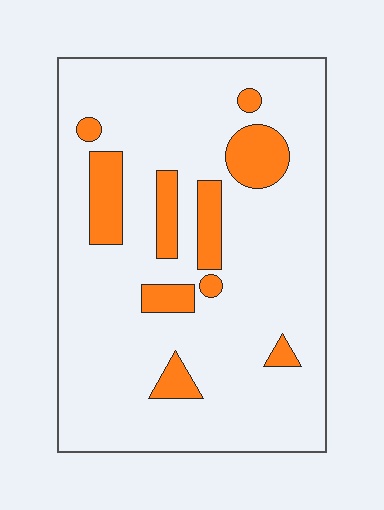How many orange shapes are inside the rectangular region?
10.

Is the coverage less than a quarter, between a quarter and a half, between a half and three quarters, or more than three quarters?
Less than a quarter.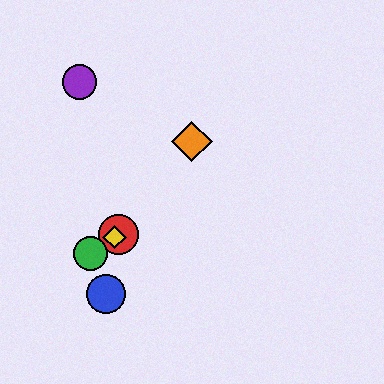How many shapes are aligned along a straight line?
3 shapes (the red circle, the green circle, the yellow diamond) are aligned along a straight line.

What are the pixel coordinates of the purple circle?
The purple circle is at (79, 82).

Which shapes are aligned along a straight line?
The red circle, the green circle, the yellow diamond are aligned along a straight line.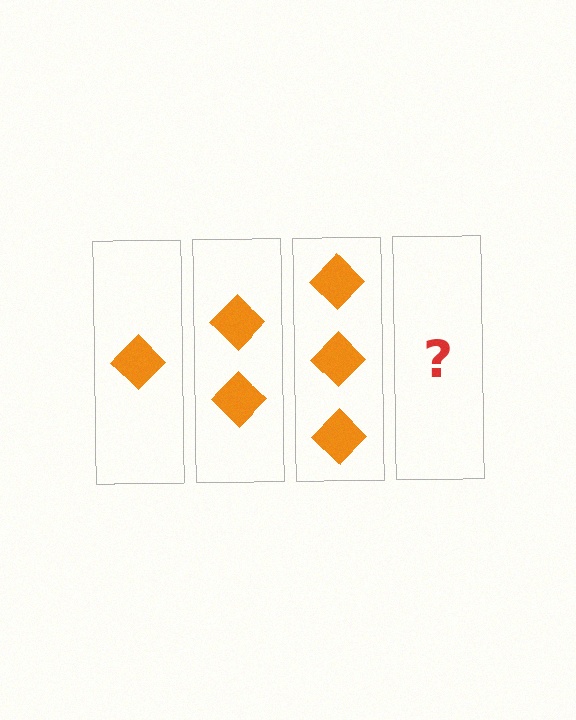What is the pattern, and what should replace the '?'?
The pattern is that each step adds one more diamond. The '?' should be 4 diamonds.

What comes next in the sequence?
The next element should be 4 diamonds.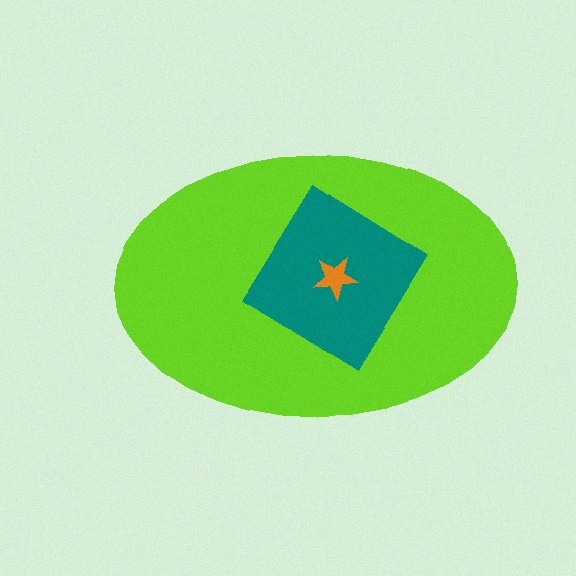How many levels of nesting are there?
3.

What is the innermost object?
The orange star.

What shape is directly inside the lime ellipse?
The teal diamond.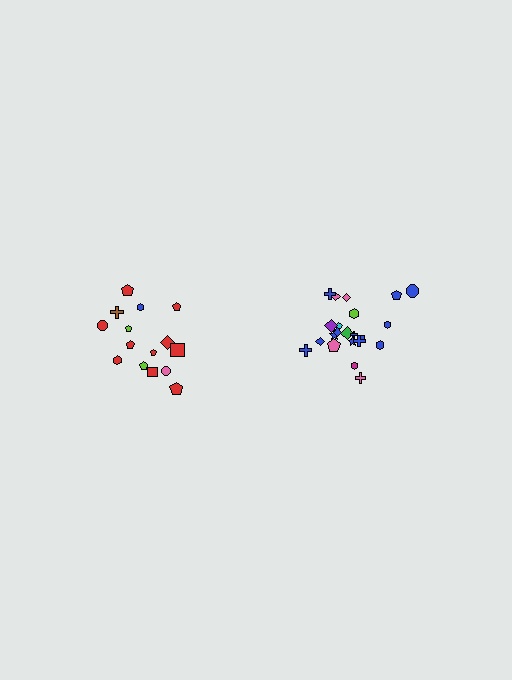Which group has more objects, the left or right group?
The right group.